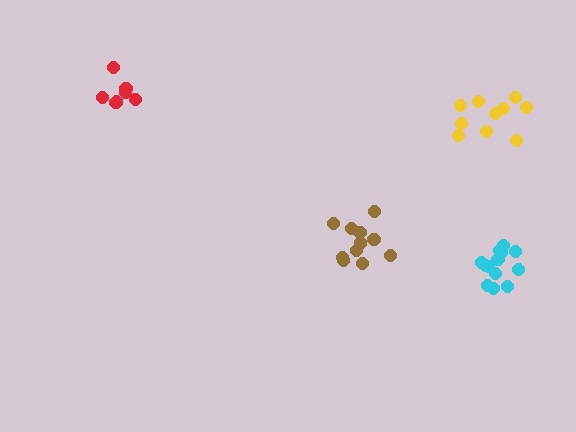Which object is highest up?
The red cluster is topmost.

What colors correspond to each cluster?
The clusters are colored: cyan, yellow, red, brown.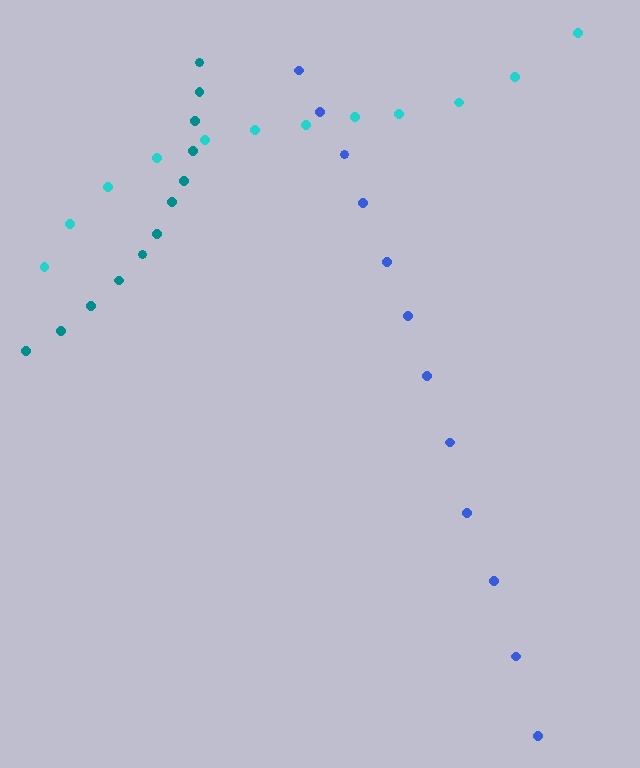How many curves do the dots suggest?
There are 3 distinct paths.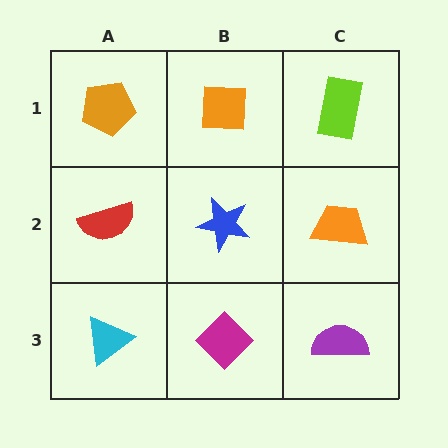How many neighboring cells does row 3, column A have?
2.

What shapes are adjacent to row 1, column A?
A red semicircle (row 2, column A), an orange square (row 1, column B).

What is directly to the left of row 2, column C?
A blue star.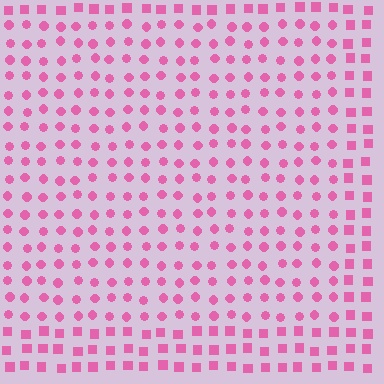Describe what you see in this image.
The image is filled with small pink elements arranged in a uniform grid. A rectangle-shaped region contains circles, while the surrounding area contains squares. The boundary is defined purely by the change in element shape.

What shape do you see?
I see a rectangle.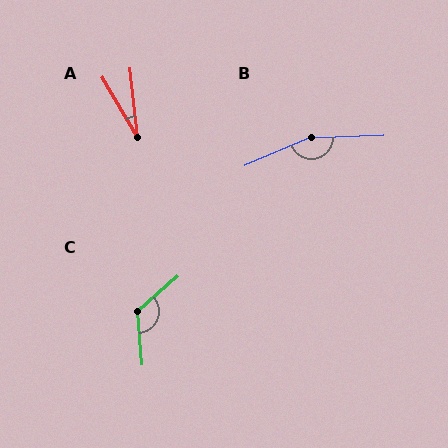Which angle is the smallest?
A, at approximately 25 degrees.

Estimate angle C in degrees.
Approximately 126 degrees.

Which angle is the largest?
B, at approximately 159 degrees.